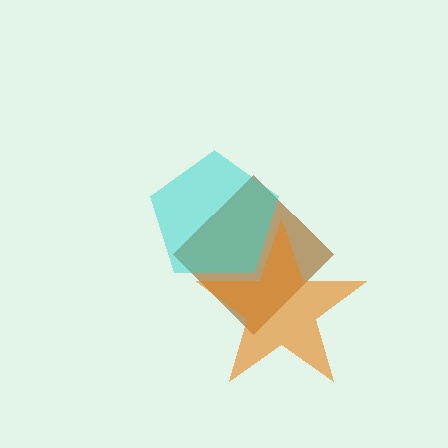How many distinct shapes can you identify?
There are 3 distinct shapes: a brown diamond, an orange star, a cyan pentagon.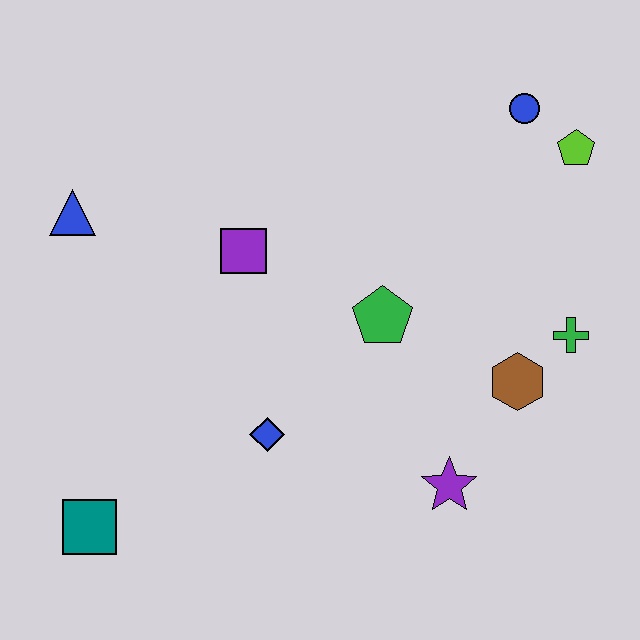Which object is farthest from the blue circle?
The teal square is farthest from the blue circle.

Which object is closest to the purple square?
The green pentagon is closest to the purple square.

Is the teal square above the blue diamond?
No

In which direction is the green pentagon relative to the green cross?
The green pentagon is to the left of the green cross.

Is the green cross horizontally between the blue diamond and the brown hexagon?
No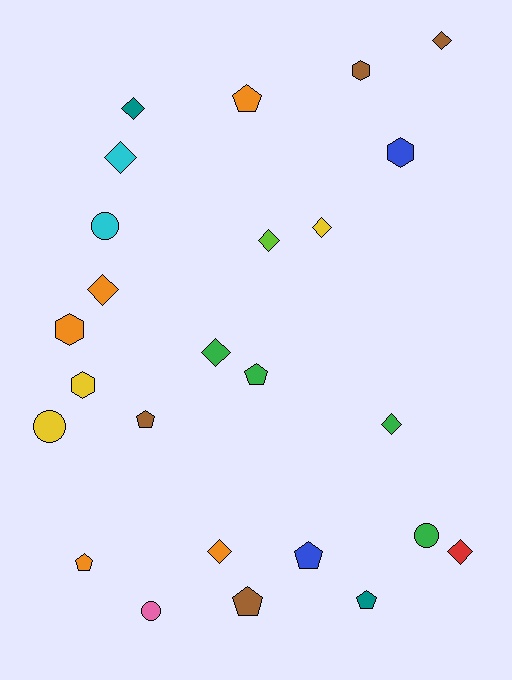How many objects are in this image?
There are 25 objects.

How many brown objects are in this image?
There are 4 brown objects.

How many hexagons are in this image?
There are 4 hexagons.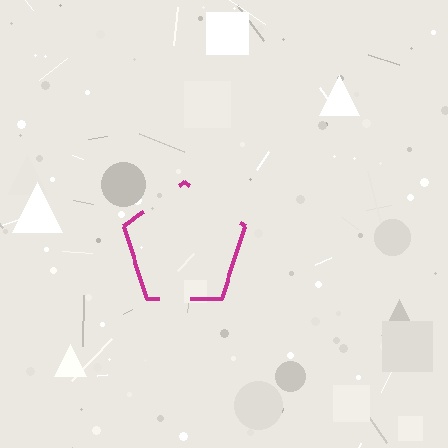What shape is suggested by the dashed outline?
The dashed outline suggests a pentagon.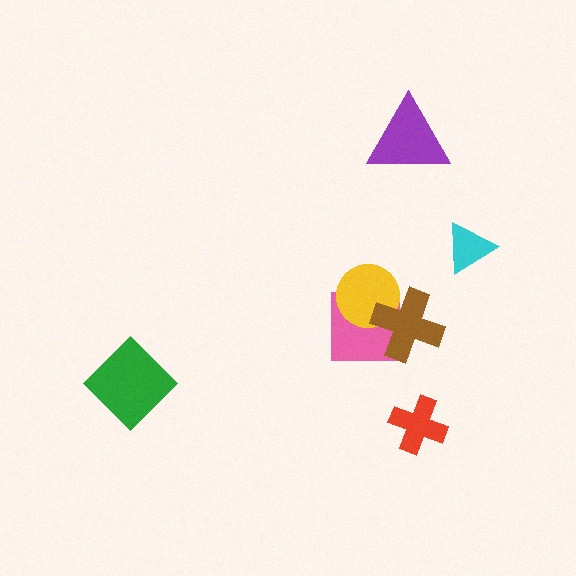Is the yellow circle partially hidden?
Yes, it is partially covered by another shape.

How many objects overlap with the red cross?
0 objects overlap with the red cross.